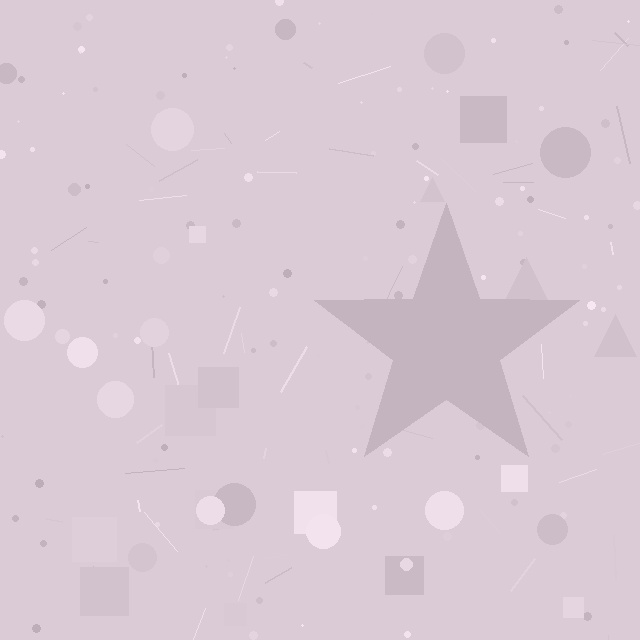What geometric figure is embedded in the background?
A star is embedded in the background.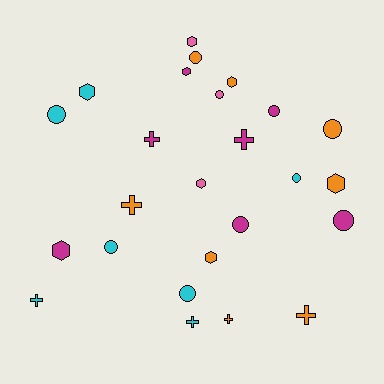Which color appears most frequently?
Orange, with 8 objects.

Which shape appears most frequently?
Circle, with 10 objects.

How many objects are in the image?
There are 25 objects.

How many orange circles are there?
There are 2 orange circles.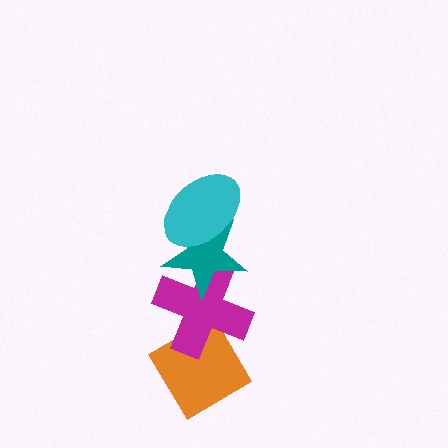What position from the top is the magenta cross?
The magenta cross is 3rd from the top.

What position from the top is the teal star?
The teal star is 2nd from the top.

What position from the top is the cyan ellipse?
The cyan ellipse is 1st from the top.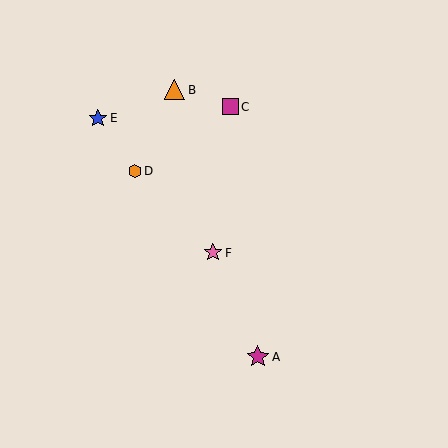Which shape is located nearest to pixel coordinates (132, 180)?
The orange hexagon (labeled D) at (135, 171) is nearest to that location.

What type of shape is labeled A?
Shape A is a magenta star.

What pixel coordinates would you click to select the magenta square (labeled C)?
Click at (230, 107) to select the magenta square C.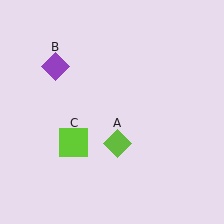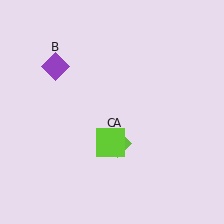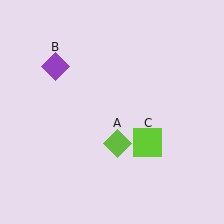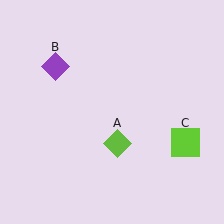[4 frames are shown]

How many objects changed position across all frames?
1 object changed position: lime square (object C).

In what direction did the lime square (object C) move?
The lime square (object C) moved right.